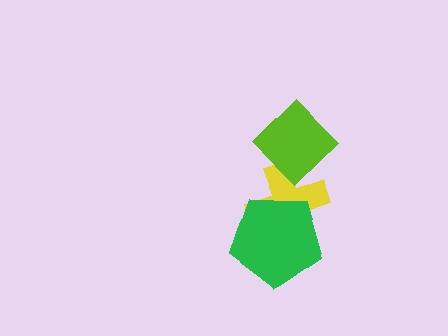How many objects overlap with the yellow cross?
2 objects overlap with the yellow cross.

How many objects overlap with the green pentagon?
1 object overlaps with the green pentagon.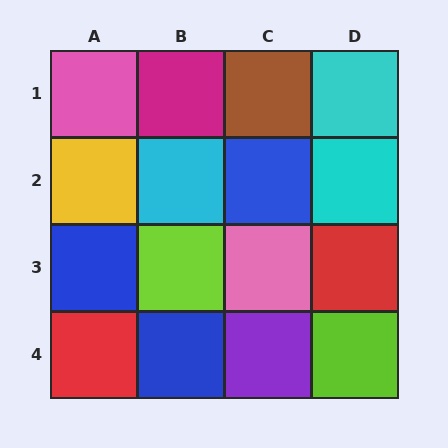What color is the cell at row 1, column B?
Magenta.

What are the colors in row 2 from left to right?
Yellow, cyan, blue, cyan.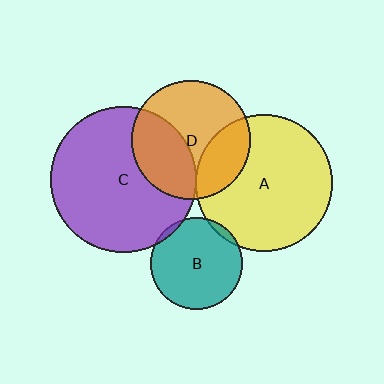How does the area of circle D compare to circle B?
Approximately 1.6 times.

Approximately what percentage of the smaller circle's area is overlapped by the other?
Approximately 35%.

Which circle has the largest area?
Circle C (purple).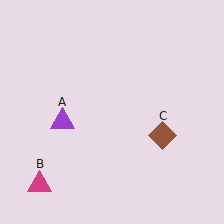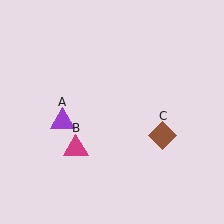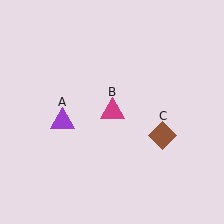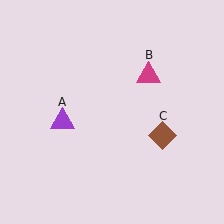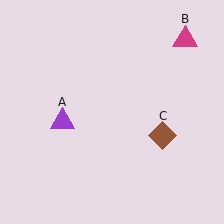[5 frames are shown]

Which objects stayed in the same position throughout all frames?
Purple triangle (object A) and brown diamond (object C) remained stationary.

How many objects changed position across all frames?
1 object changed position: magenta triangle (object B).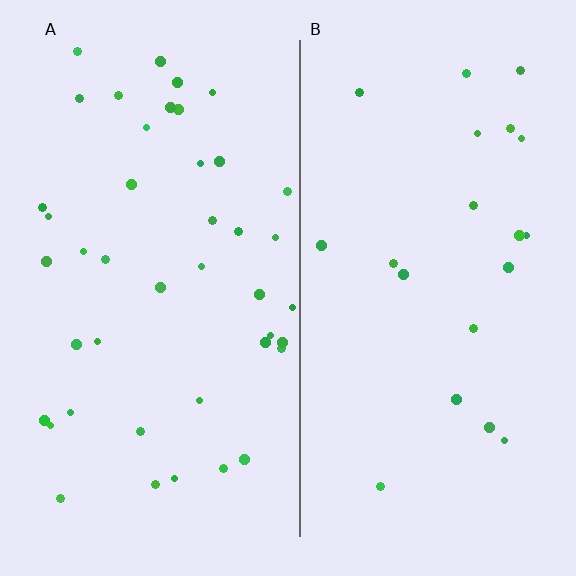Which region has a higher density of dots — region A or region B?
A (the left).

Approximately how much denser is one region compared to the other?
Approximately 2.1× — region A over region B.